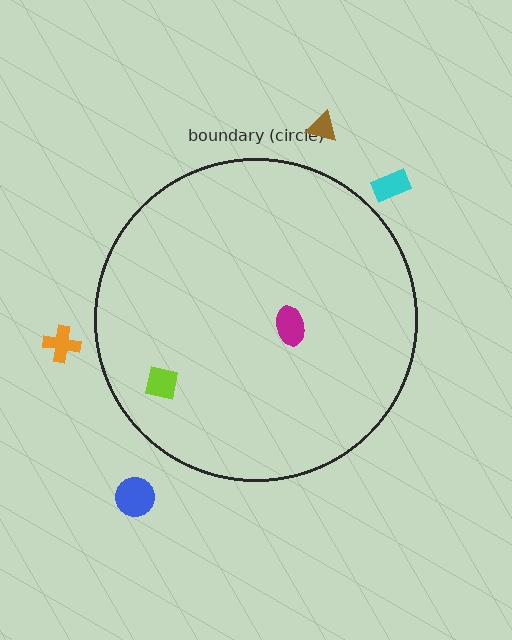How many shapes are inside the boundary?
2 inside, 4 outside.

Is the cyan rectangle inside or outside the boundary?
Outside.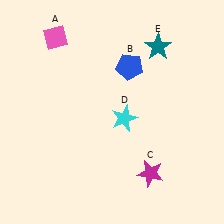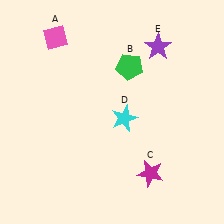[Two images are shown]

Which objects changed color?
B changed from blue to green. E changed from teal to purple.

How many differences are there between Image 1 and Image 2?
There are 2 differences between the two images.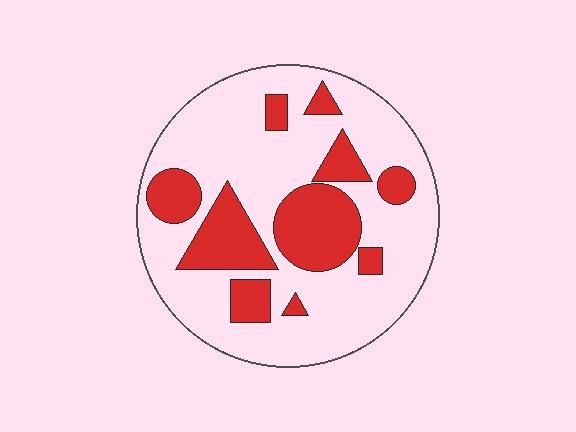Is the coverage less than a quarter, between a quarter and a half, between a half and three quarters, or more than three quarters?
Between a quarter and a half.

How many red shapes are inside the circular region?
10.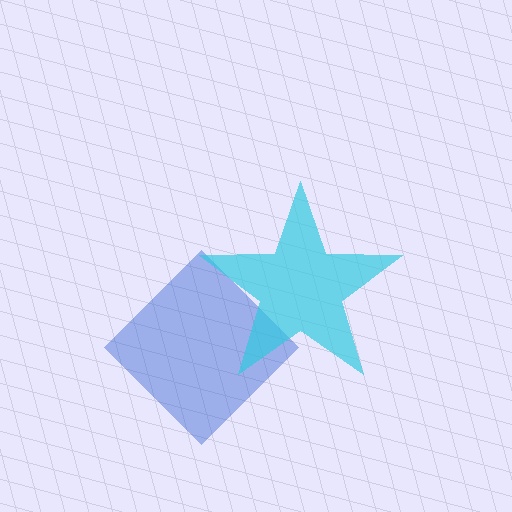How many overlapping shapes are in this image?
There are 2 overlapping shapes in the image.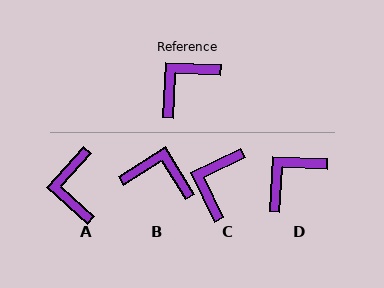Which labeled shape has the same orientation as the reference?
D.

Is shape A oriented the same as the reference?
No, it is off by about 51 degrees.